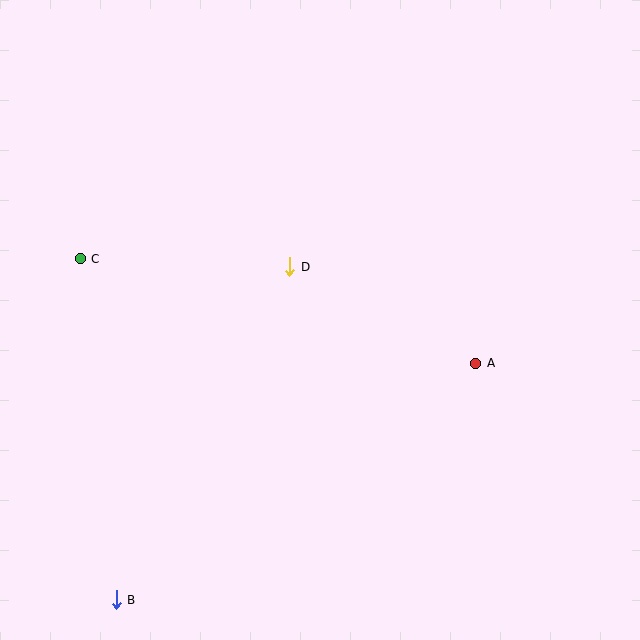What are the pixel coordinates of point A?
Point A is at (476, 363).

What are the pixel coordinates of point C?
Point C is at (80, 259).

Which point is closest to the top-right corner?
Point A is closest to the top-right corner.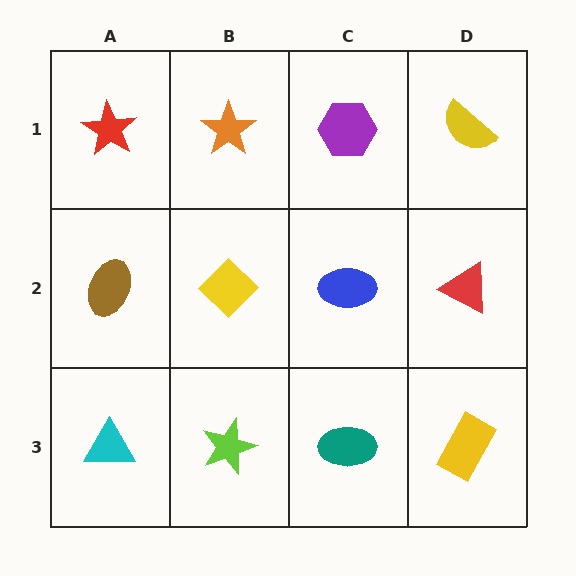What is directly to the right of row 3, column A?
A lime star.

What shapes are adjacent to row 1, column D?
A red triangle (row 2, column D), a purple hexagon (row 1, column C).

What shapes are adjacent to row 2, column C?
A purple hexagon (row 1, column C), a teal ellipse (row 3, column C), a yellow diamond (row 2, column B), a red triangle (row 2, column D).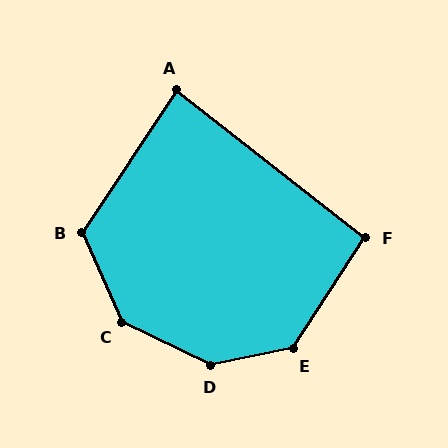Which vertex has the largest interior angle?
D, at approximately 142 degrees.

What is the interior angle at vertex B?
Approximately 123 degrees (obtuse).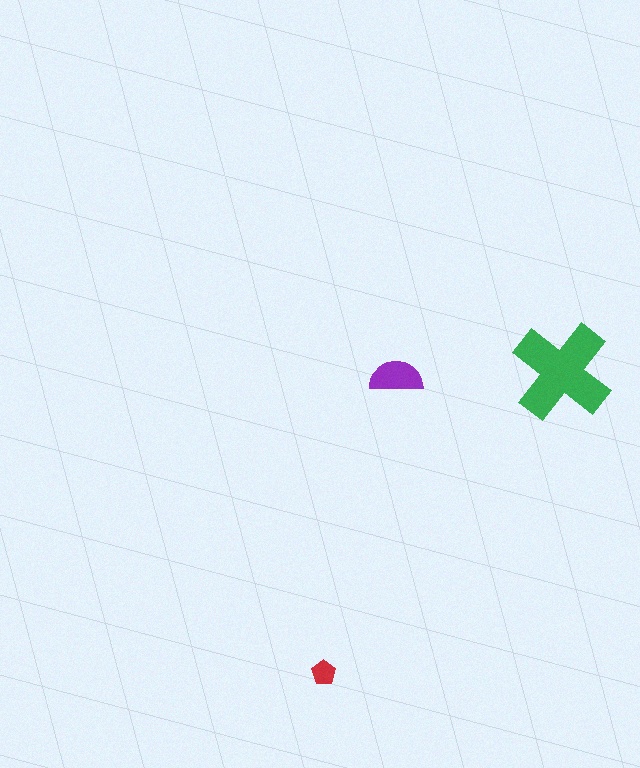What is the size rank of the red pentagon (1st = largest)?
3rd.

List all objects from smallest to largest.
The red pentagon, the purple semicircle, the green cross.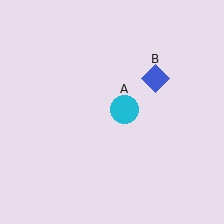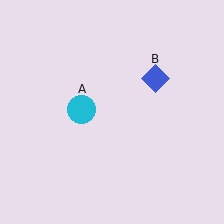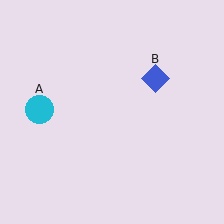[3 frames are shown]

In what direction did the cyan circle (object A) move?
The cyan circle (object A) moved left.